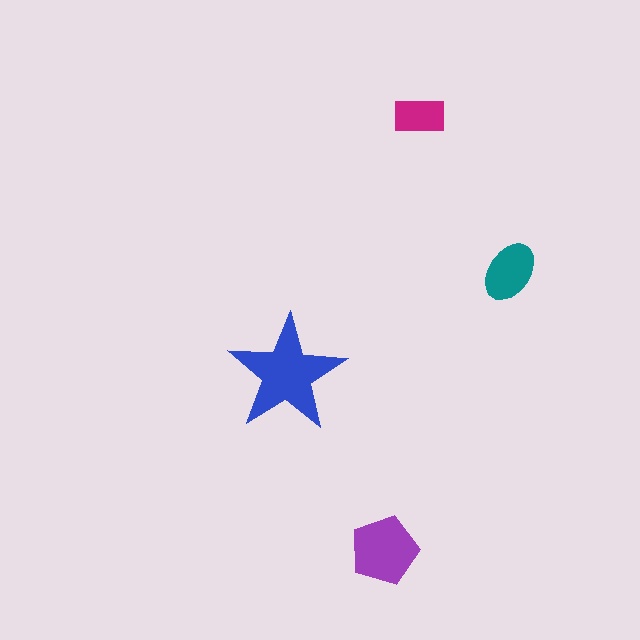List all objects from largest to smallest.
The blue star, the purple pentagon, the teal ellipse, the magenta rectangle.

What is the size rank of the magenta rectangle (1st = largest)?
4th.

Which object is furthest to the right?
The teal ellipse is rightmost.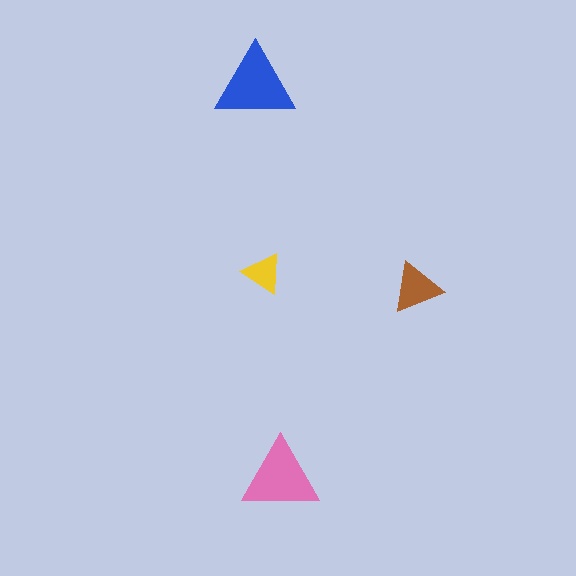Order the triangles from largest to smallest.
the blue one, the pink one, the brown one, the yellow one.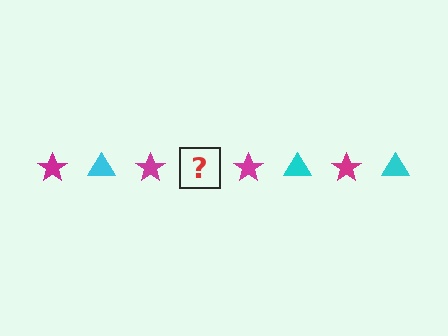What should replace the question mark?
The question mark should be replaced with a cyan triangle.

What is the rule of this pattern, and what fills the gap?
The rule is that the pattern alternates between magenta star and cyan triangle. The gap should be filled with a cyan triangle.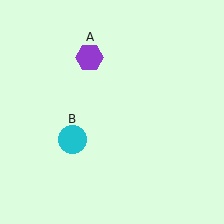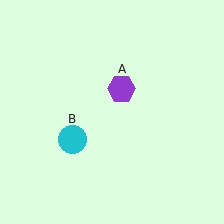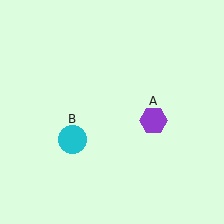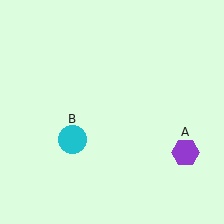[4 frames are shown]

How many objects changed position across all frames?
1 object changed position: purple hexagon (object A).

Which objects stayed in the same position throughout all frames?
Cyan circle (object B) remained stationary.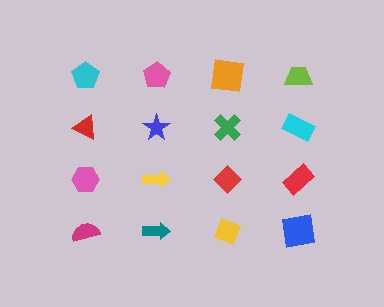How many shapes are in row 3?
4 shapes.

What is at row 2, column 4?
A cyan rectangle.